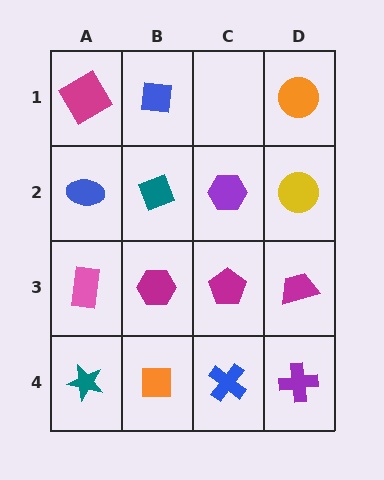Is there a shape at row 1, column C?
No, that cell is empty.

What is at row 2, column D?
A yellow circle.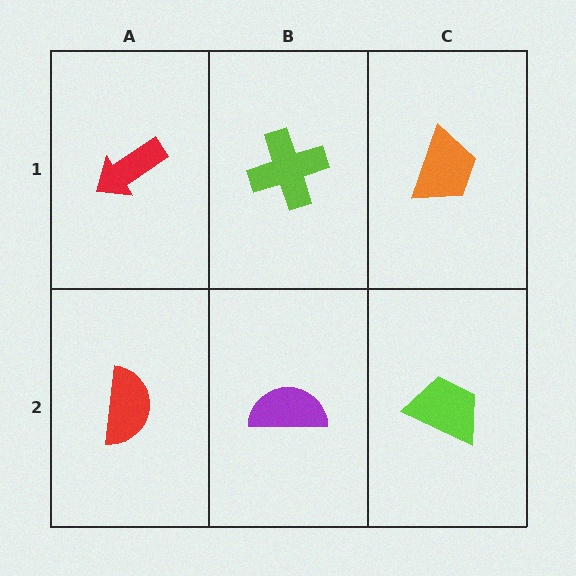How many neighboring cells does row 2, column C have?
2.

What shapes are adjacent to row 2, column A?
A red arrow (row 1, column A), a purple semicircle (row 2, column B).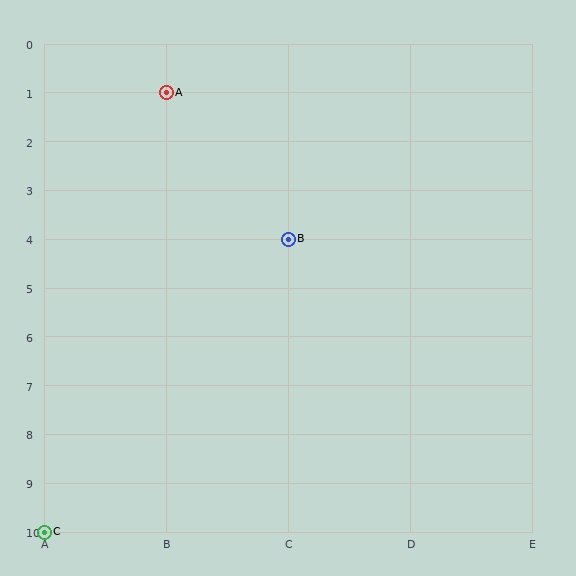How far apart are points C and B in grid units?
Points C and B are 2 columns and 6 rows apart (about 6.3 grid units diagonally).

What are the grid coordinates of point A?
Point A is at grid coordinates (B, 1).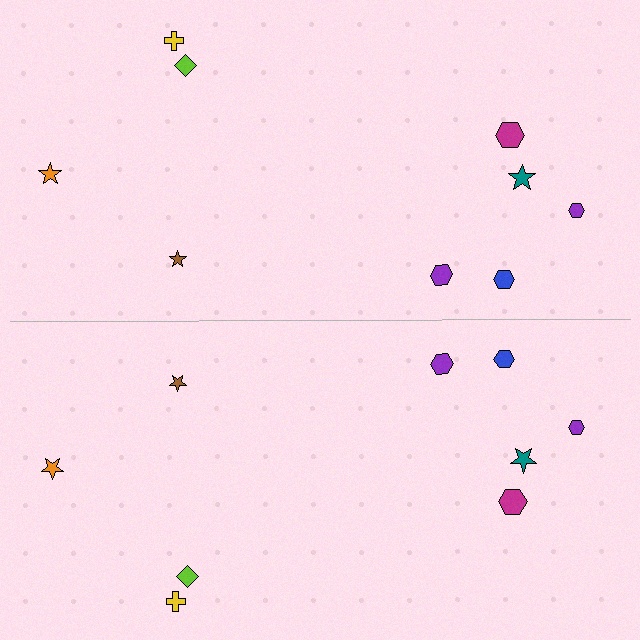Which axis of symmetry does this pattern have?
The pattern has a horizontal axis of symmetry running through the center of the image.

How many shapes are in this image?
There are 18 shapes in this image.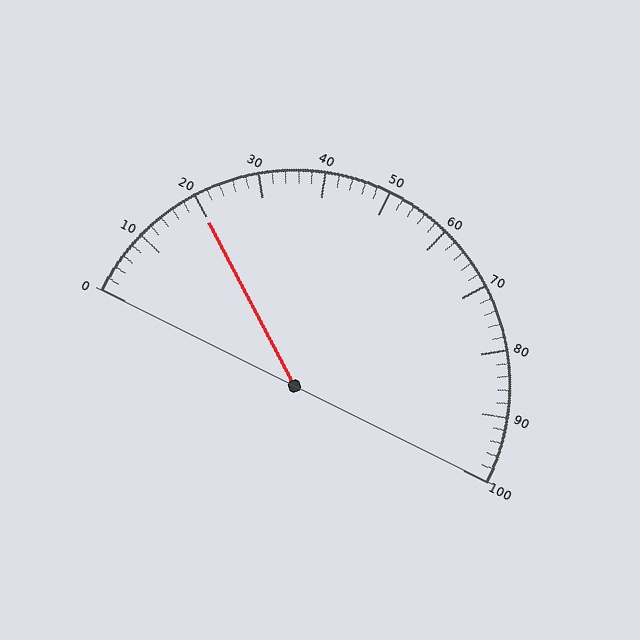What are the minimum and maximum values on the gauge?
The gauge ranges from 0 to 100.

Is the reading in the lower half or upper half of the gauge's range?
The reading is in the lower half of the range (0 to 100).